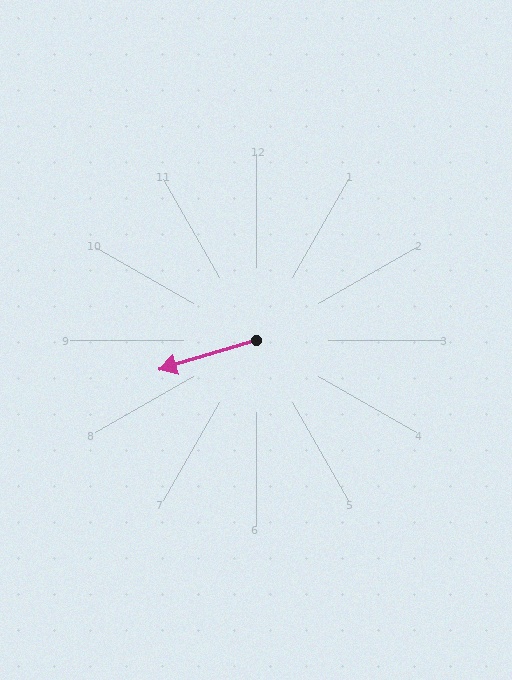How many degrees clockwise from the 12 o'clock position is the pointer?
Approximately 253 degrees.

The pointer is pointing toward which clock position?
Roughly 8 o'clock.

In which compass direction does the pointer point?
West.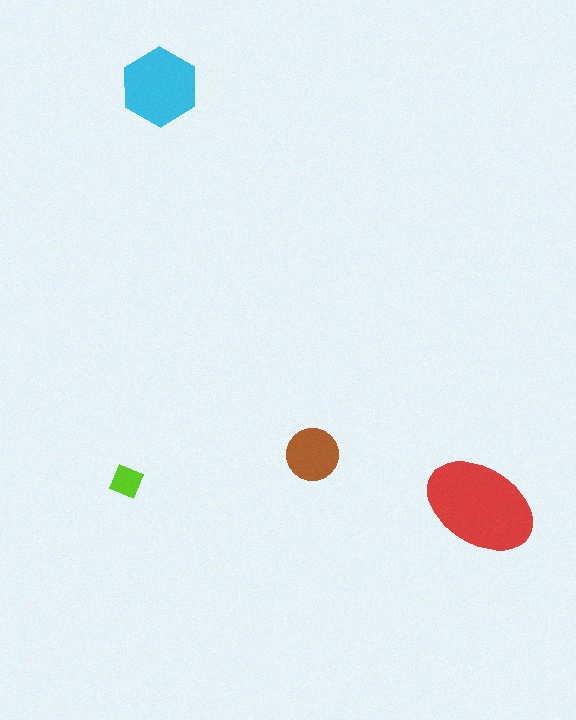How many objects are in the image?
There are 4 objects in the image.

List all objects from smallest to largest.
The lime square, the brown circle, the cyan hexagon, the red ellipse.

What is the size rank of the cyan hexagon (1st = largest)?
2nd.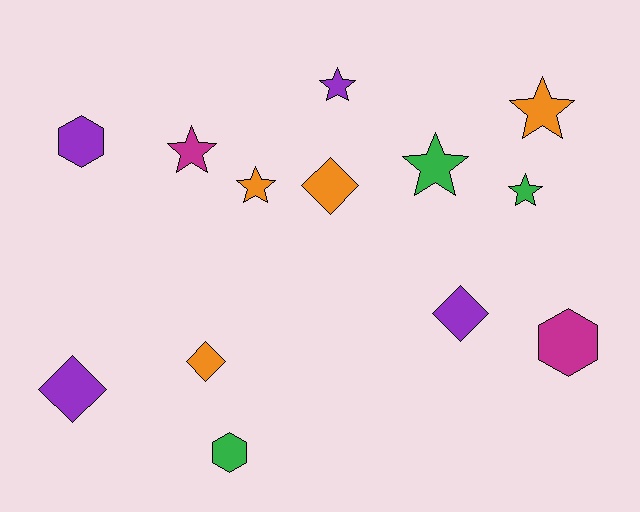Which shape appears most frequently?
Star, with 6 objects.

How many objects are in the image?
There are 13 objects.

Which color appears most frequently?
Orange, with 4 objects.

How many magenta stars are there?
There is 1 magenta star.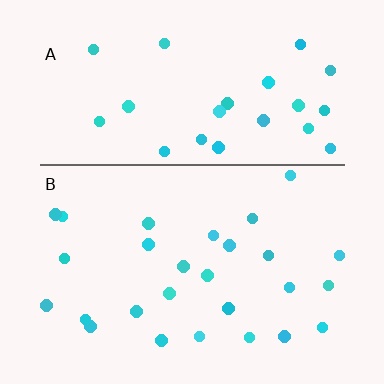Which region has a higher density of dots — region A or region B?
B (the bottom).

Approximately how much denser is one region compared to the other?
Approximately 1.1× — region B over region A.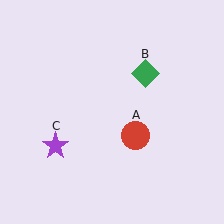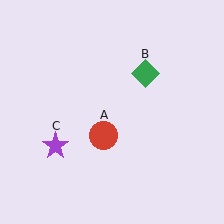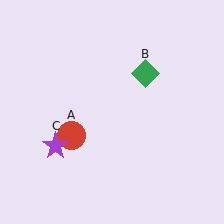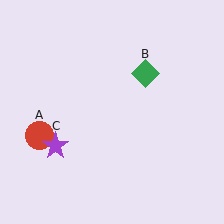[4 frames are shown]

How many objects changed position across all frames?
1 object changed position: red circle (object A).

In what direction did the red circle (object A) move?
The red circle (object A) moved left.